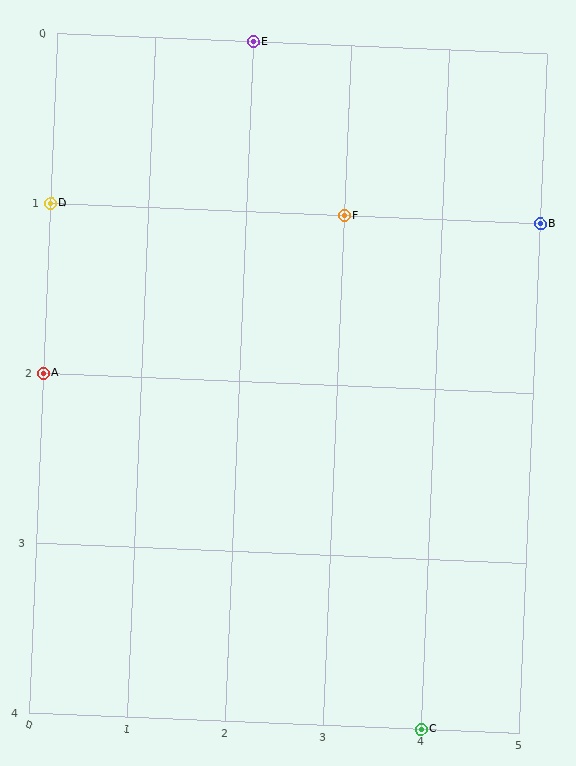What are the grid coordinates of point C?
Point C is at grid coordinates (4, 4).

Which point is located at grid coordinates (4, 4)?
Point C is at (4, 4).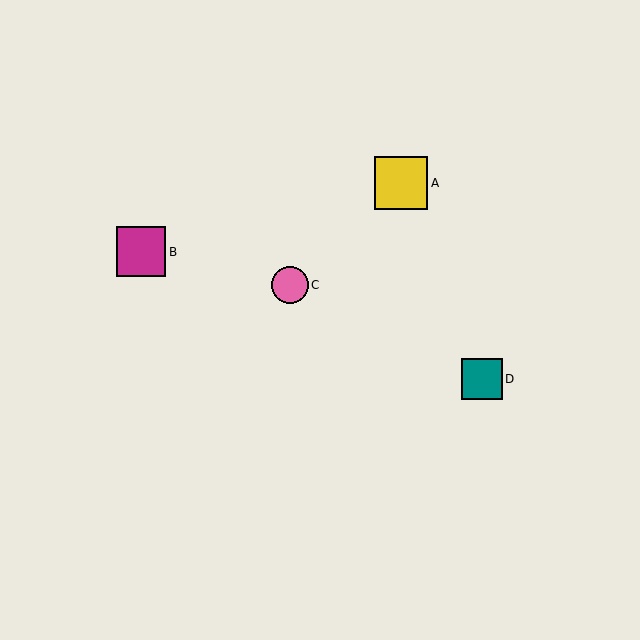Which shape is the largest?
The yellow square (labeled A) is the largest.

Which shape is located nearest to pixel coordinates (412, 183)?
The yellow square (labeled A) at (401, 183) is nearest to that location.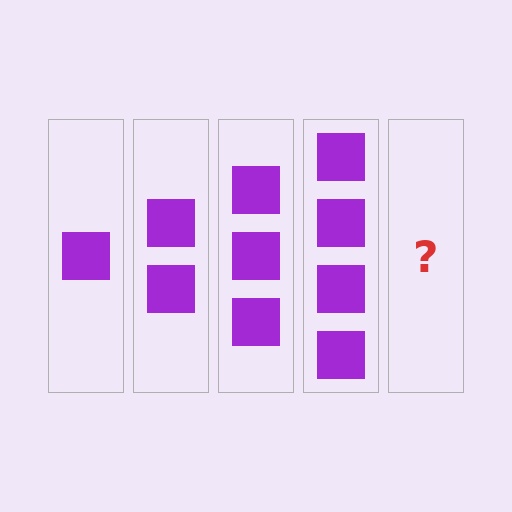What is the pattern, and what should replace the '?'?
The pattern is that each step adds one more square. The '?' should be 5 squares.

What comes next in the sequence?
The next element should be 5 squares.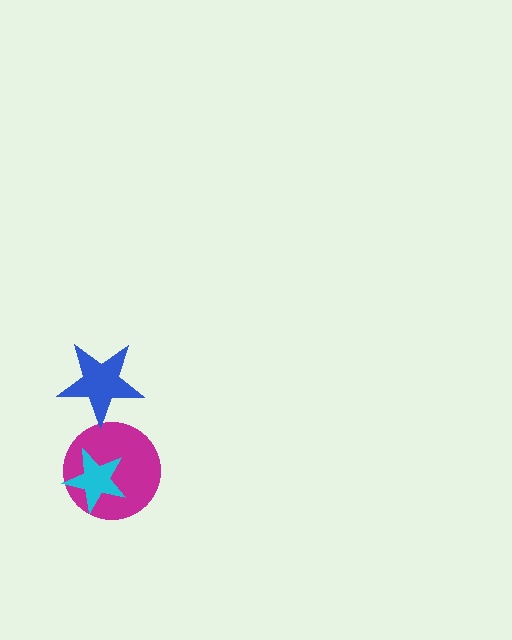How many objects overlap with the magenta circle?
1 object overlaps with the magenta circle.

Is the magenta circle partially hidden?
Yes, it is partially covered by another shape.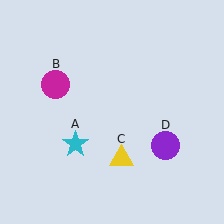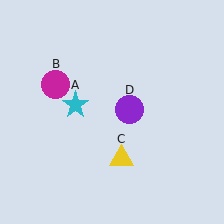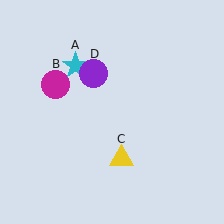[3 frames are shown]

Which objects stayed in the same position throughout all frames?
Magenta circle (object B) and yellow triangle (object C) remained stationary.